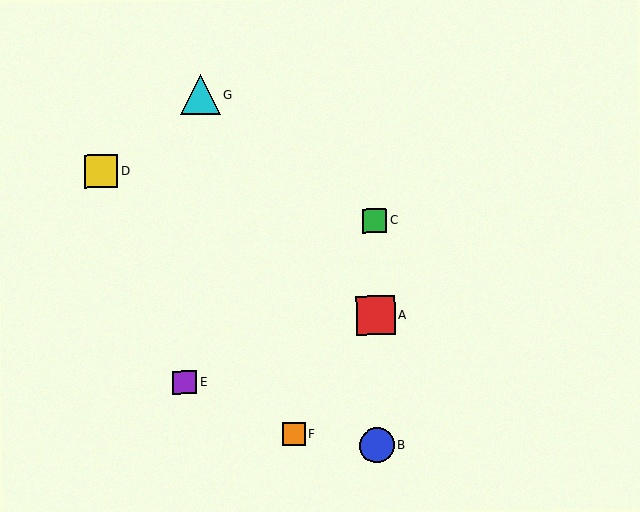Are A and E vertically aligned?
No, A is at x≈375 and E is at x≈185.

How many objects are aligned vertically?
3 objects (A, B, C) are aligned vertically.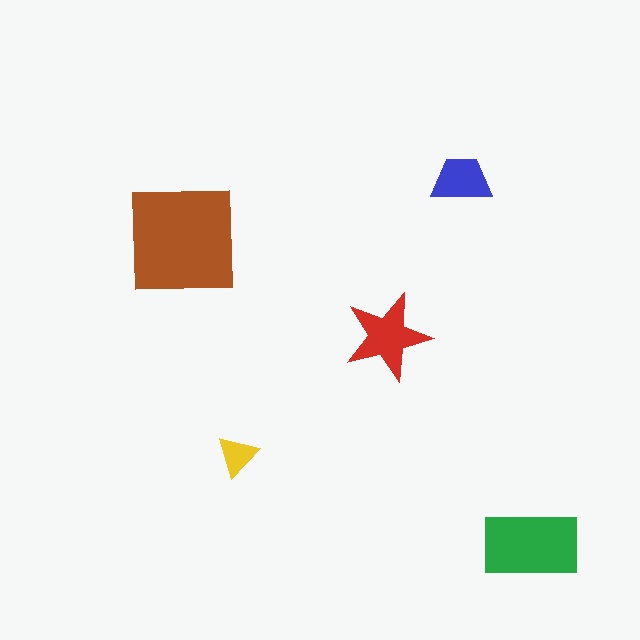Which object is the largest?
The brown square.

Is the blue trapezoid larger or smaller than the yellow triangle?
Larger.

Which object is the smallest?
The yellow triangle.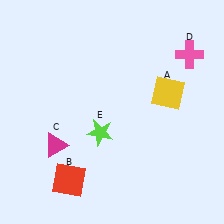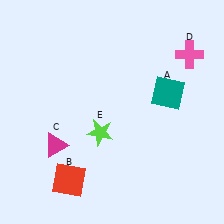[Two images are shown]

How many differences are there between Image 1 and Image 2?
There is 1 difference between the two images.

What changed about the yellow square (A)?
In Image 1, A is yellow. In Image 2, it changed to teal.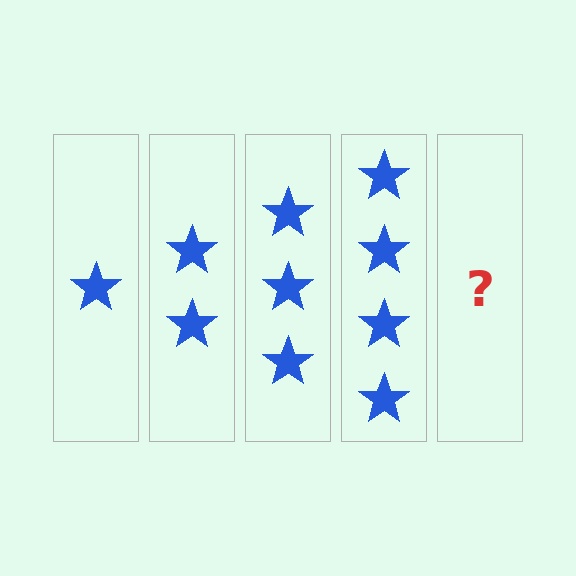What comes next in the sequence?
The next element should be 5 stars.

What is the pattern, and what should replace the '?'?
The pattern is that each step adds one more star. The '?' should be 5 stars.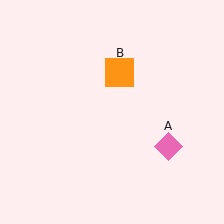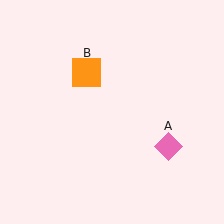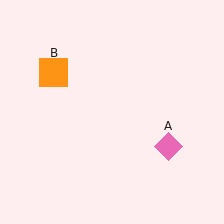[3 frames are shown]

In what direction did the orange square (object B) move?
The orange square (object B) moved left.